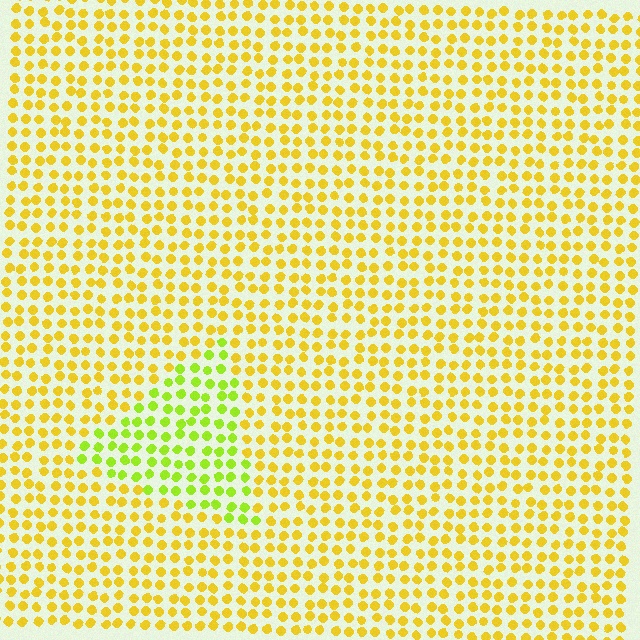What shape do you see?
I see a triangle.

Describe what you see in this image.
The image is filled with small yellow elements in a uniform arrangement. A triangle-shaped region is visible where the elements are tinted to a slightly different hue, forming a subtle color boundary.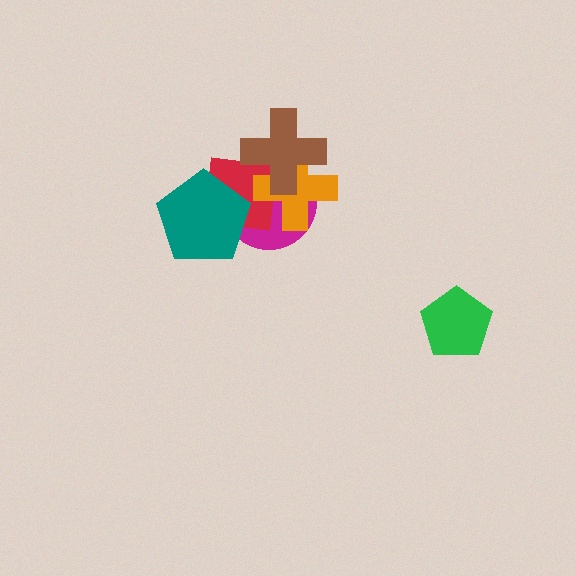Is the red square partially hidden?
Yes, it is partially covered by another shape.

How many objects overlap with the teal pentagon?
2 objects overlap with the teal pentagon.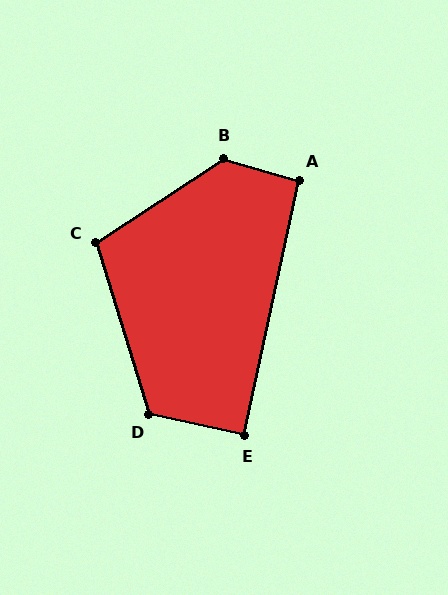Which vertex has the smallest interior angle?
E, at approximately 90 degrees.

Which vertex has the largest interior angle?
B, at approximately 130 degrees.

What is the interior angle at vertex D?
Approximately 119 degrees (obtuse).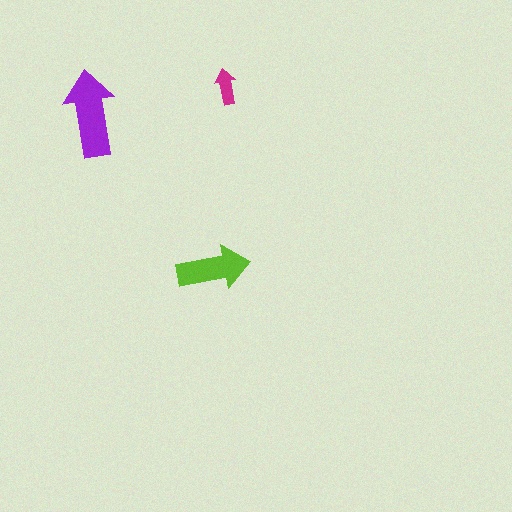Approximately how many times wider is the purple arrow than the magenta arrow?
About 2.5 times wider.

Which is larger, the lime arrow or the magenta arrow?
The lime one.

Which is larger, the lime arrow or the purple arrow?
The purple one.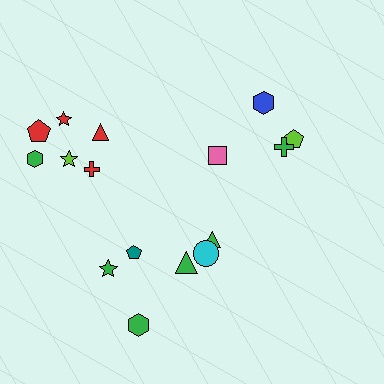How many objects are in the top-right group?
There are 4 objects.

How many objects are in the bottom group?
There are 6 objects.